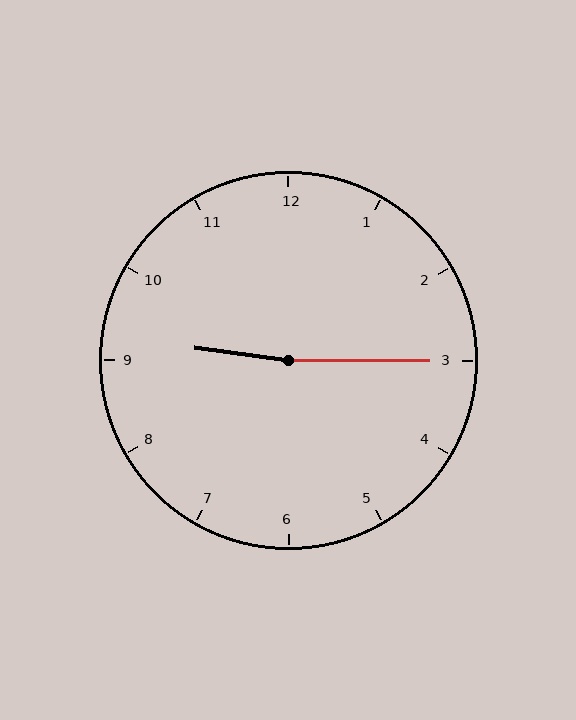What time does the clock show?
9:15.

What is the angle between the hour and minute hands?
Approximately 172 degrees.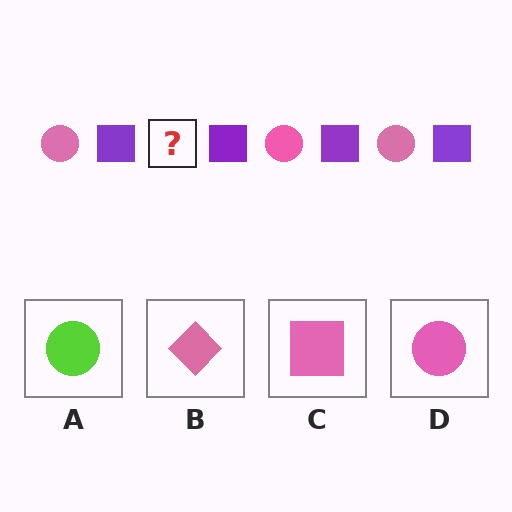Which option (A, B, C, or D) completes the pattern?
D.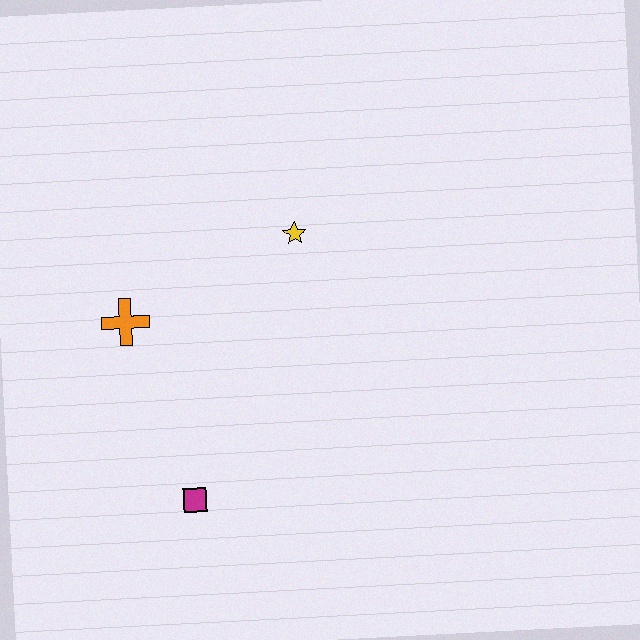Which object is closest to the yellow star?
The orange cross is closest to the yellow star.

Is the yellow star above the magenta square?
Yes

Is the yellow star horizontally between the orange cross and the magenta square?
No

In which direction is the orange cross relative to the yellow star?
The orange cross is to the left of the yellow star.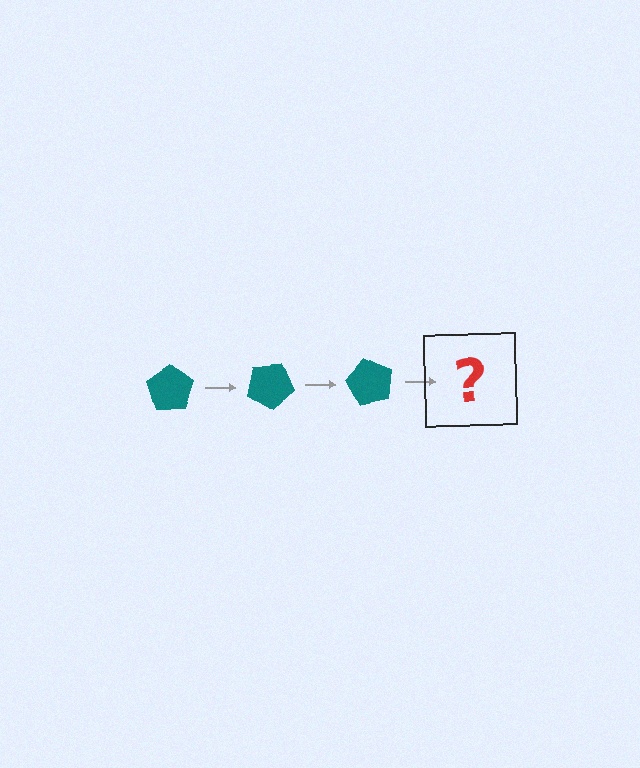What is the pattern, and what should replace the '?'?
The pattern is that the pentagon rotates 30 degrees each step. The '?' should be a teal pentagon rotated 90 degrees.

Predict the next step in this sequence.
The next step is a teal pentagon rotated 90 degrees.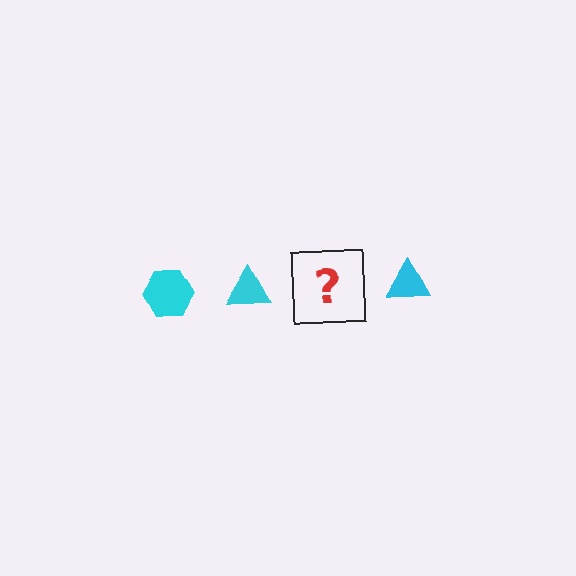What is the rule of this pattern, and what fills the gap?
The rule is that the pattern cycles through hexagon, triangle shapes in cyan. The gap should be filled with a cyan hexagon.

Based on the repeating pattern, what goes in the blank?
The blank should be a cyan hexagon.